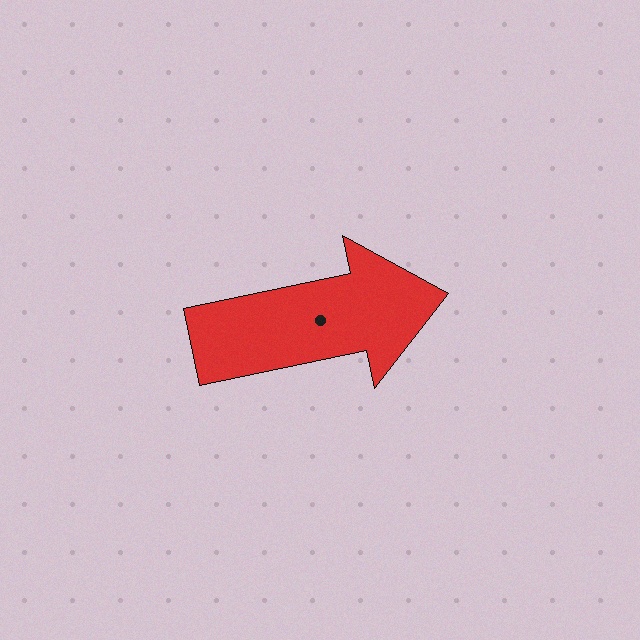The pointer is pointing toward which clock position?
Roughly 3 o'clock.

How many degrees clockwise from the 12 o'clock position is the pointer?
Approximately 78 degrees.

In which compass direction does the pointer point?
East.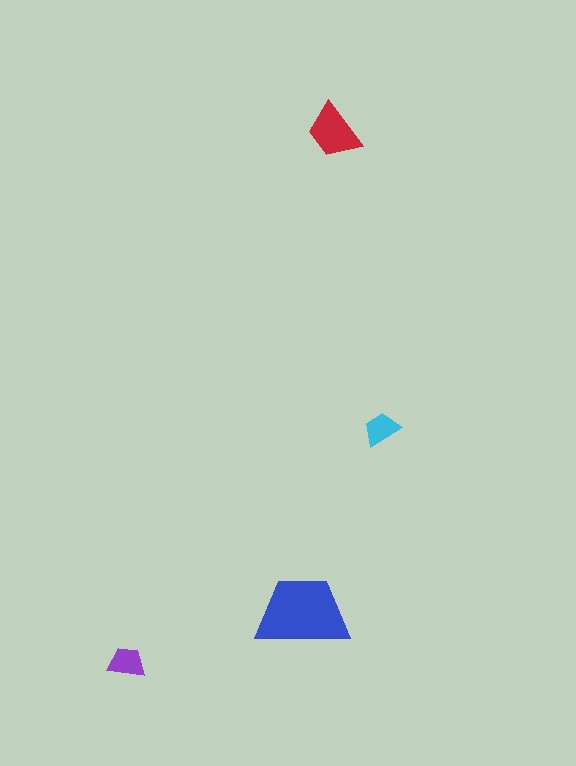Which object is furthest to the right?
The cyan trapezoid is rightmost.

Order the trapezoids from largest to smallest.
the blue one, the red one, the purple one, the cyan one.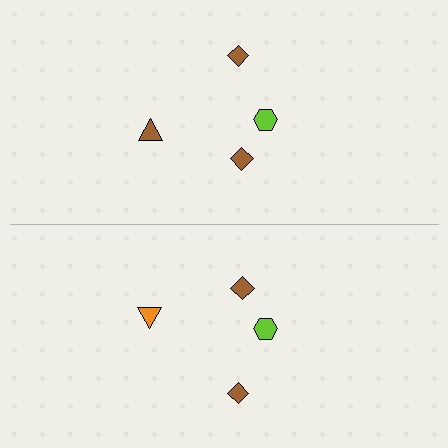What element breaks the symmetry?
The orange triangle on the bottom side breaks the symmetry — its mirror counterpart is brown.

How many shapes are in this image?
There are 8 shapes in this image.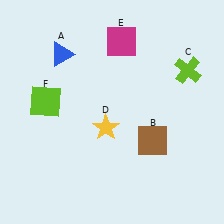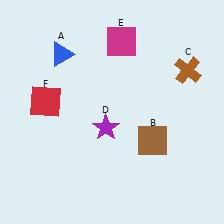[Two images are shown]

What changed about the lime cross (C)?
In Image 1, C is lime. In Image 2, it changed to brown.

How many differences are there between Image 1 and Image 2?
There are 3 differences between the two images.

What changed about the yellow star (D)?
In Image 1, D is yellow. In Image 2, it changed to purple.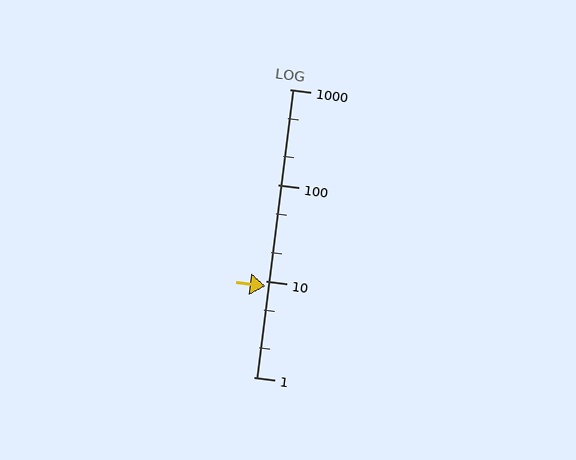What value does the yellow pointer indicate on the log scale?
The pointer indicates approximately 8.8.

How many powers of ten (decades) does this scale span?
The scale spans 3 decades, from 1 to 1000.